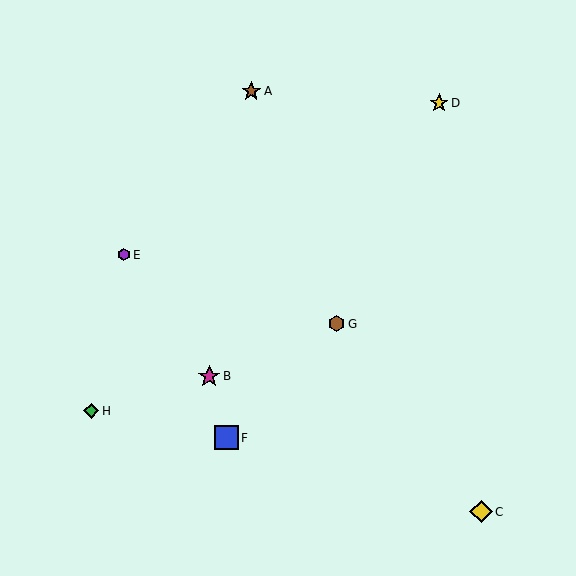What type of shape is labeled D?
Shape D is a yellow star.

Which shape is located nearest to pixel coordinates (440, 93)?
The yellow star (labeled D) at (439, 103) is nearest to that location.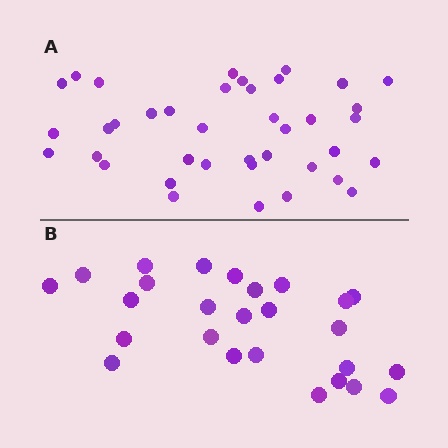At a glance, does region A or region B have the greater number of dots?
Region A (the top region) has more dots.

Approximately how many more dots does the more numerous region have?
Region A has approximately 15 more dots than region B.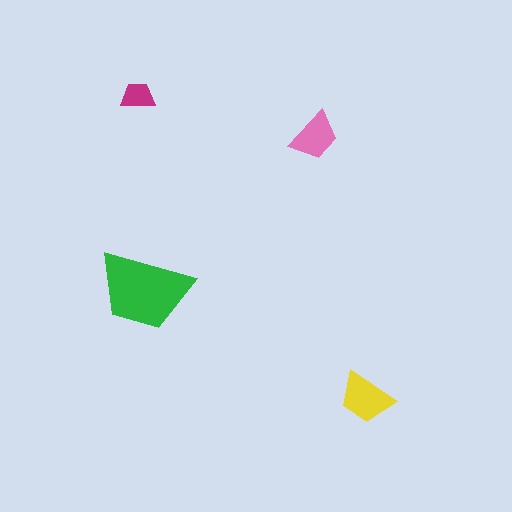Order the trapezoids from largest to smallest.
the green one, the yellow one, the pink one, the magenta one.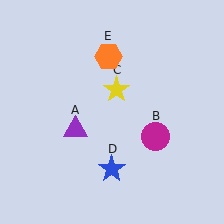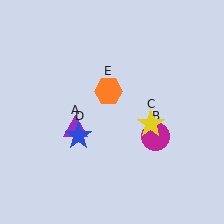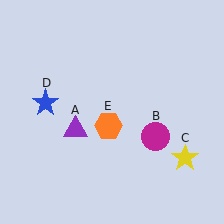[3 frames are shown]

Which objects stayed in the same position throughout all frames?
Purple triangle (object A) and magenta circle (object B) remained stationary.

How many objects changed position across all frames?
3 objects changed position: yellow star (object C), blue star (object D), orange hexagon (object E).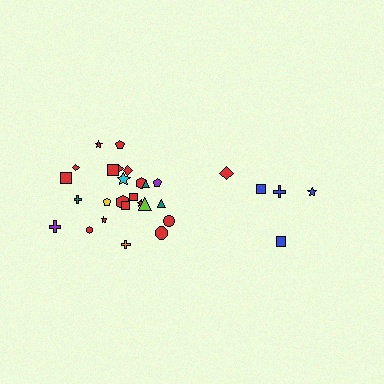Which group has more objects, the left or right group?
The left group.